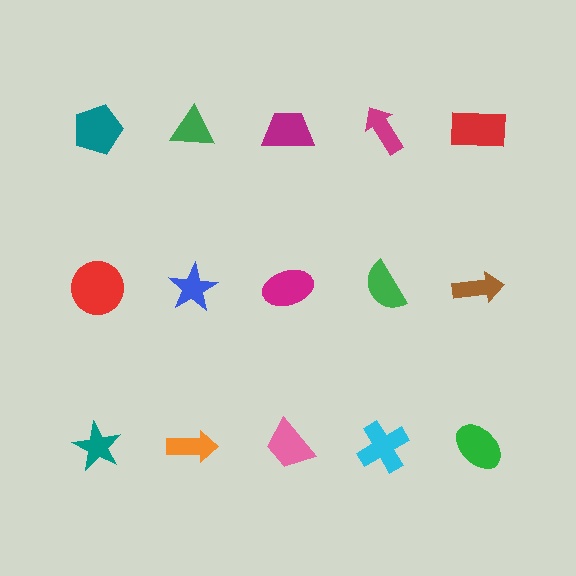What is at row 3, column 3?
A pink trapezoid.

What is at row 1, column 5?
A red rectangle.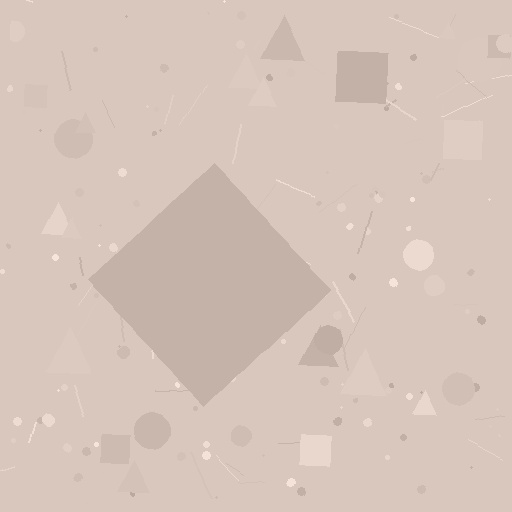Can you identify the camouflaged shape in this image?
The camouflaged shape is a diamond.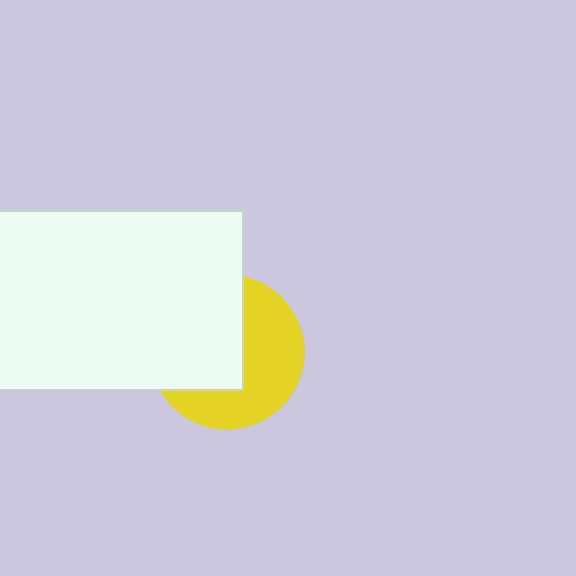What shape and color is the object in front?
The object in front is a white rectangle.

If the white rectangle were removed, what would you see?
You would see the complete yellow circle.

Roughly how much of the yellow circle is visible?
About half of it is visible (roughly 50%).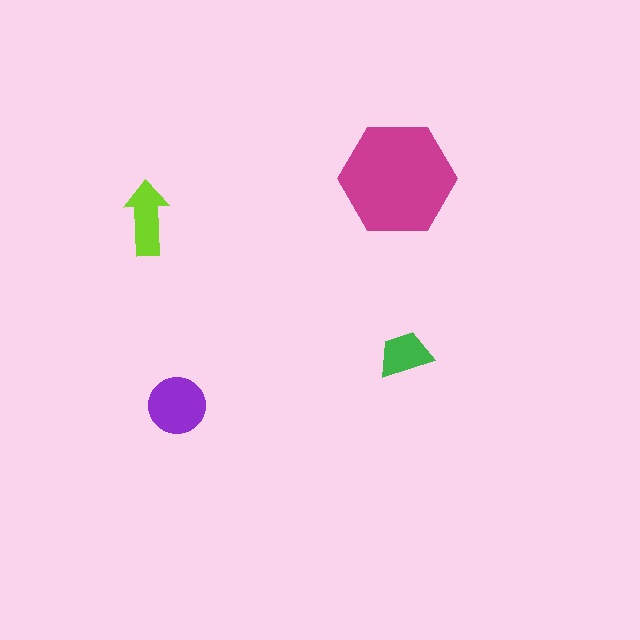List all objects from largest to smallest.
The magenta hexagon, the purple circle, the lime arrow, the green trapezoid.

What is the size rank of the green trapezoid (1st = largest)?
4th.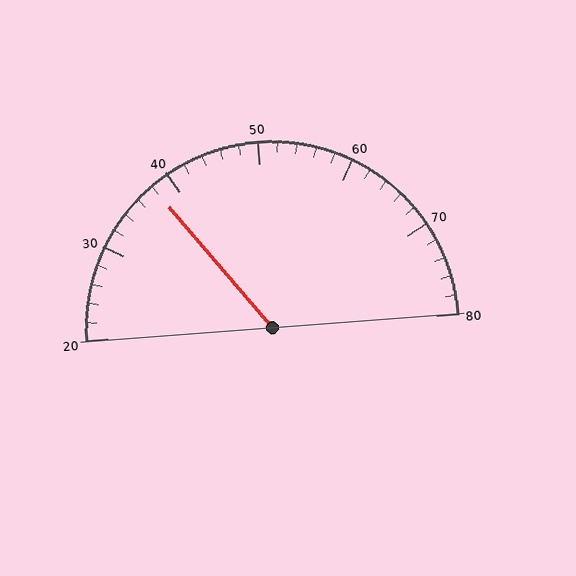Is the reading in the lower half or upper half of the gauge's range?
The reading is in the lower half of the range (20 to 80).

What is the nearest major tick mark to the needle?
The nearest major tick mark is 40.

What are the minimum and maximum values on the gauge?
The gauge ranges from 20 to 80.